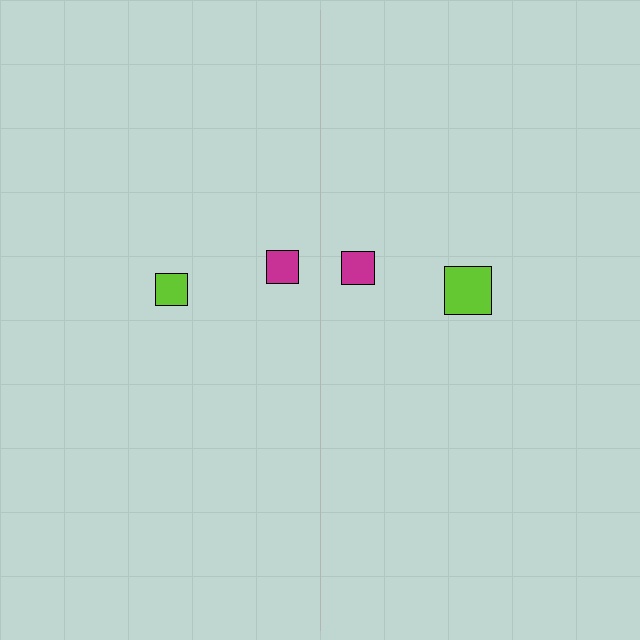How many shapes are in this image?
There are 4 shapes in this image.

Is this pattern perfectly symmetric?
No, the pattern is not perfectly symmetric. The lime square on the right side has a different size than its mirror counterpart.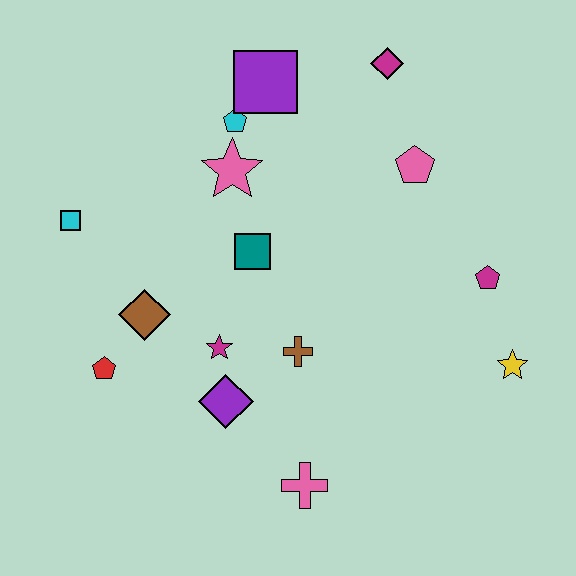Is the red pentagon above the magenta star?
No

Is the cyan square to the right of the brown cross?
No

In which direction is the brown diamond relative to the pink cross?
The brown diamond is above the pink cross.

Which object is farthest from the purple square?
The pink cross is farthest from the purple square.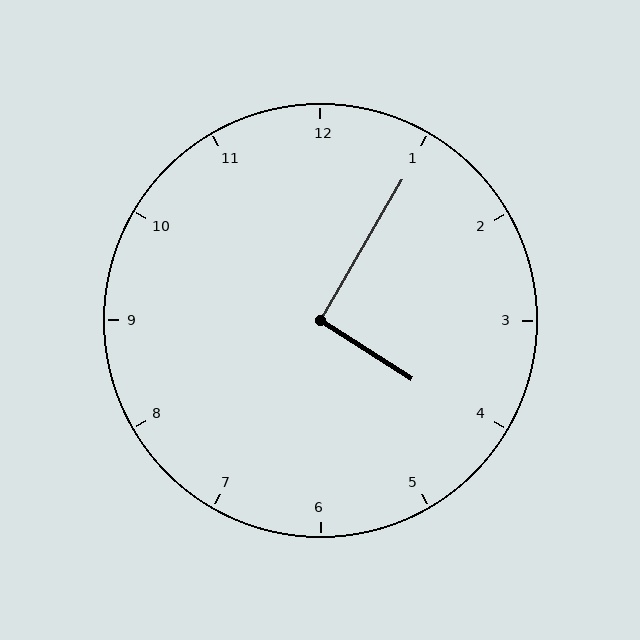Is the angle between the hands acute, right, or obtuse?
It is right.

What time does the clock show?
4:05.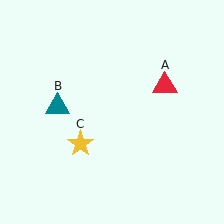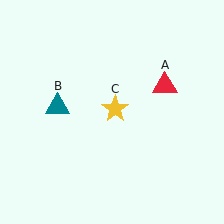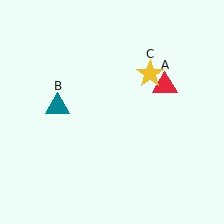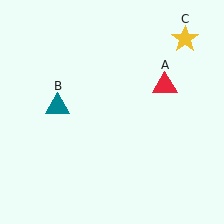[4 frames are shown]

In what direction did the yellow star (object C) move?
The yellow star (object C) moved up and to the right.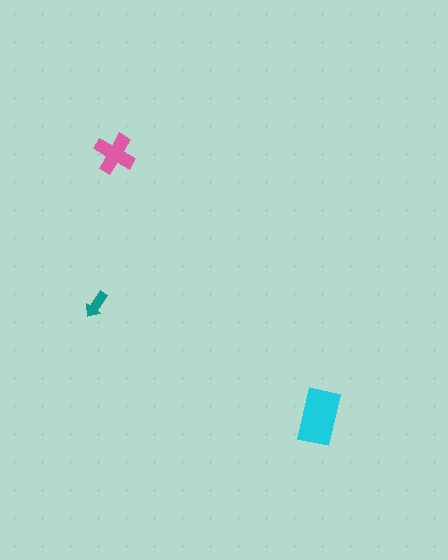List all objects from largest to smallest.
The cyan rectangle, the pink cross, the teal arrow.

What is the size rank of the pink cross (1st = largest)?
2nd.